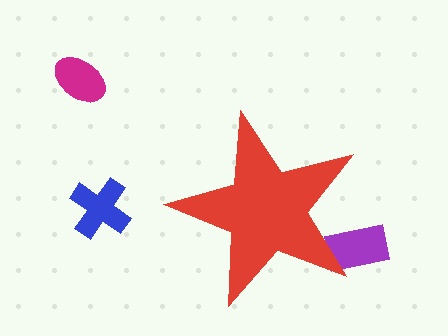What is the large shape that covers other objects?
A red star.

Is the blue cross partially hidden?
No, the blue cross is fully visible.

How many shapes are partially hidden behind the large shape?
1 shape is partially hidden.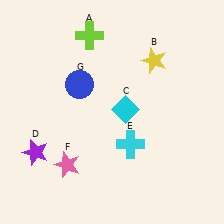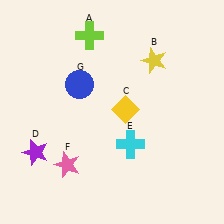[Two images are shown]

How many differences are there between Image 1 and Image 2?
There is 1 difference between the two images.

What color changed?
The diamond (C) changed from cyan in Image 1 to yellow in Image 2.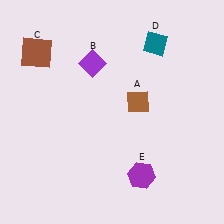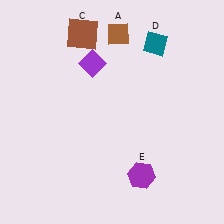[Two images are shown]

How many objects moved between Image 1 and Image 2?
2 objects moved between the two images.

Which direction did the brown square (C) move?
The brown square (C) moved right.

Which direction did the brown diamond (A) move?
The brown diamond (A) moved up.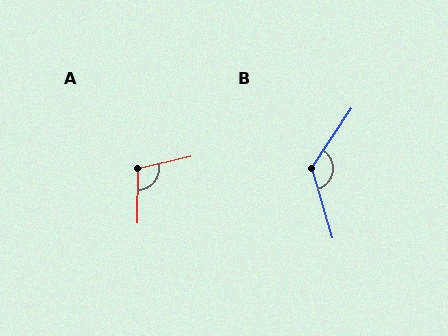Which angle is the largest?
B, at approximately 130 degrees.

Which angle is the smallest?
A, at approximately 103 degrees.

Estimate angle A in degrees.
Approximately 103 degrees.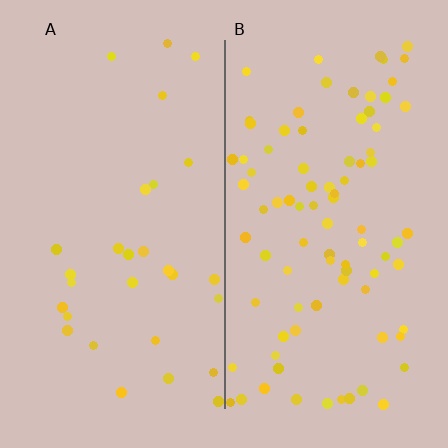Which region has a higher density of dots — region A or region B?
B (the right).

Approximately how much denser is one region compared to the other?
Approximately 2.9× — region B over region A.